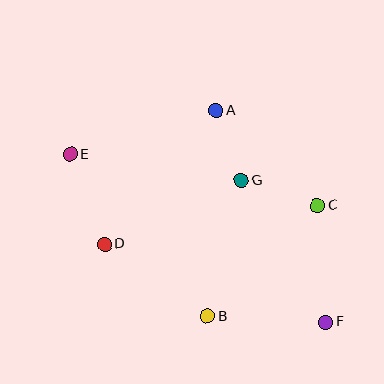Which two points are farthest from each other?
Points E and F are farthest from each other.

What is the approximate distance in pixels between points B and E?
The distance between B and E is approximately 212 pixels.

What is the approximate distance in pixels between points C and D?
The distance between C and D is approximately 216 pixels.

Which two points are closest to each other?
Points A and G are closest to each other.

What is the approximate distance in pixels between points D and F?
The distance between D and F is approximately 235 pixels.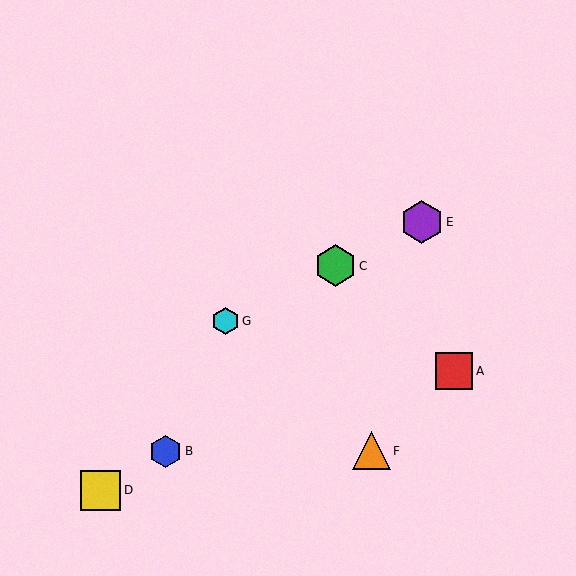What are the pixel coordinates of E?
Object E is at (422, 222).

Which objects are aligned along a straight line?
Objects C, E, G are aligned along a straight line.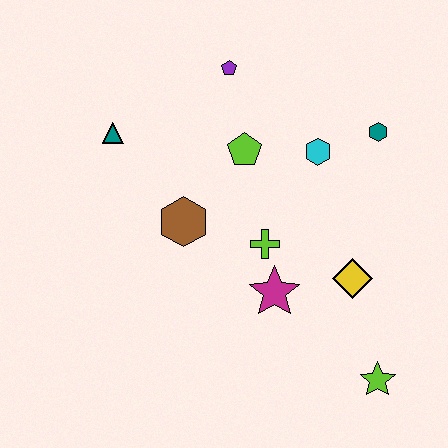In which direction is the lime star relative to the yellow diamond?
The lime star is below the yellow diamond.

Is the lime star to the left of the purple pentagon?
No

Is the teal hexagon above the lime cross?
Yes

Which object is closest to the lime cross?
The magenta star is closest to the lime cross.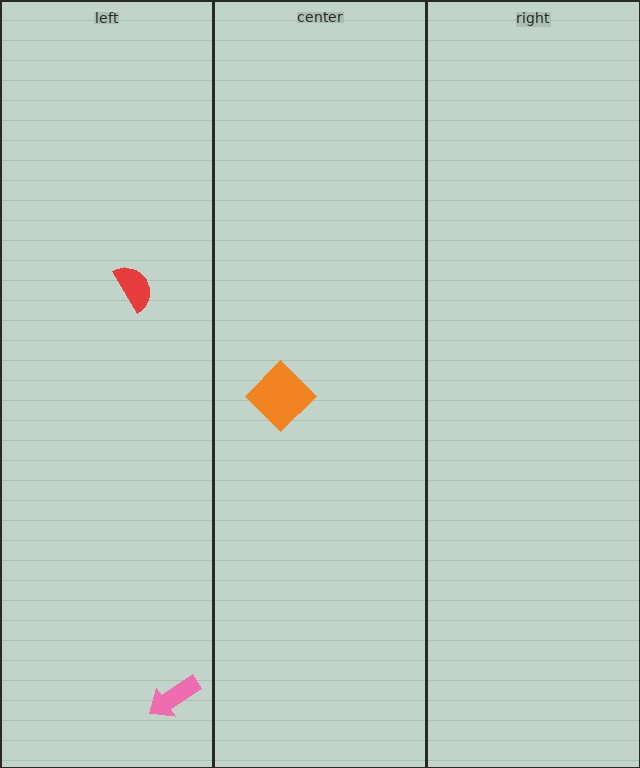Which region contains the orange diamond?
The center region.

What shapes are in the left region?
The red semicircle, the pink arrow.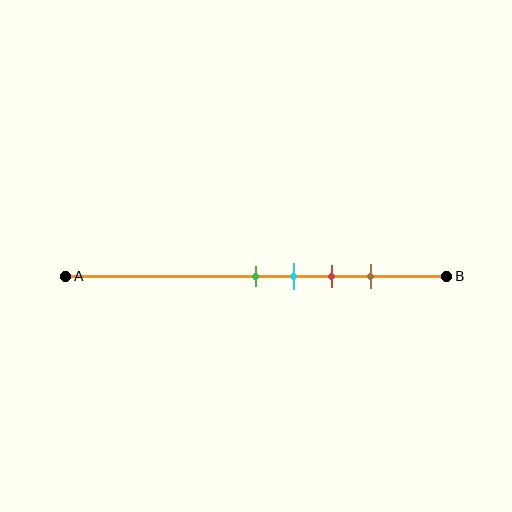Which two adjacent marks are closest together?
The green and cyan marks are the closest adjacent pair.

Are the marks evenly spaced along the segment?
Yes, the marks are approximately evenly spaced.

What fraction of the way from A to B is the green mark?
The green mark is approximately 50% (0.5) of the way from A to B.